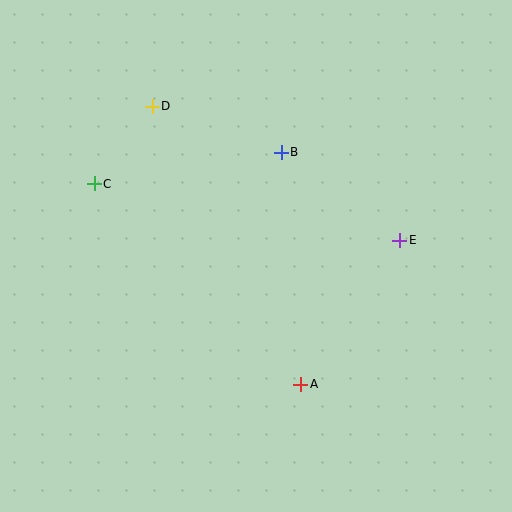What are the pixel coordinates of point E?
Point E is at (400, 240).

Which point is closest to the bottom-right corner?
Point A is closest to the bottom-right corner.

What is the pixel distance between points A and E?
The distance between A and E is 175 pixels.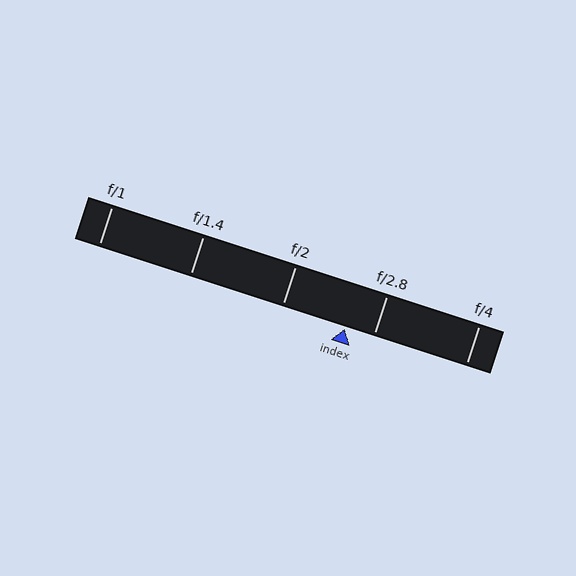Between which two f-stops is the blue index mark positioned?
The index mark is between f/2 and f/2.8.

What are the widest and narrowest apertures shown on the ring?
The widest aperture shown is f/1 and the narrowest is f/4.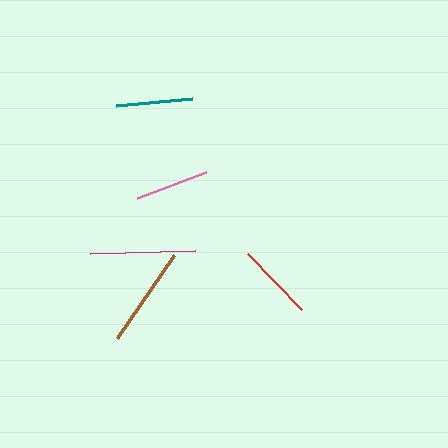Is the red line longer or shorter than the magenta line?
The magenta line is longer than the red line.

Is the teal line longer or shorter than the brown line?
The brown line is longer than the teal line.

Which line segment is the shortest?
The pink line is the shortest at approximately 74 pixels.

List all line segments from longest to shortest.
From longest to shortest: magenta, brown, red, teal, pink.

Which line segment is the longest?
The magenta line is the longest at approximately 105 pixels.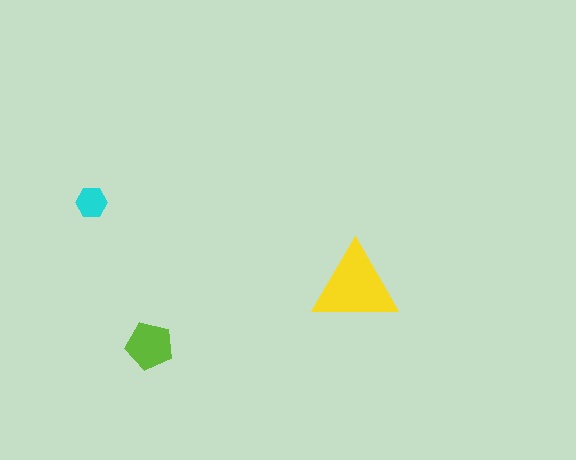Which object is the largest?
The yellow triangle.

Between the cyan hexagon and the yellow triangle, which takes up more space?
The yellow triangle.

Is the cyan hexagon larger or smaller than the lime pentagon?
Smaller.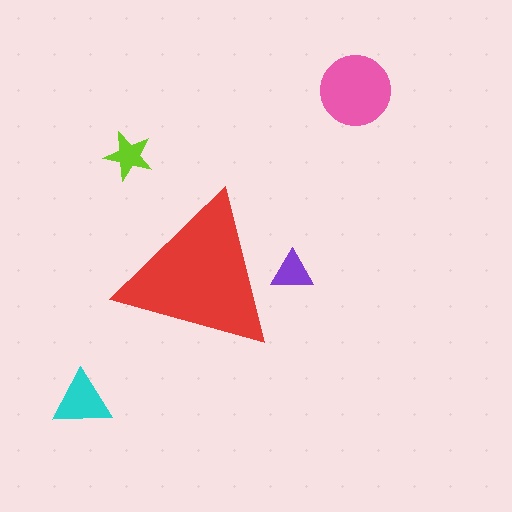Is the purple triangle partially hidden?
Yes, the purple triangle is partially hidden behind the red triangle.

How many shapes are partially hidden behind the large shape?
1 shape is partially hidden.